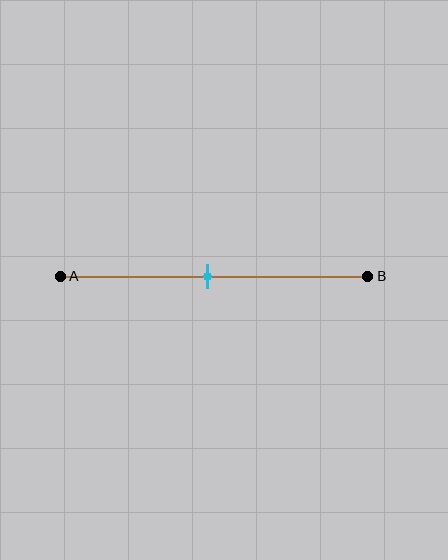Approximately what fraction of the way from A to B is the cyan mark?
The cyan mark is approximately 50% of the way from A to B.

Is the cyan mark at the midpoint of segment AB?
Yes, the mark is approximately at the midpoint.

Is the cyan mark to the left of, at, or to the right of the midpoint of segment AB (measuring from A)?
The cyan mark is approximately at the midpoint of segment AB.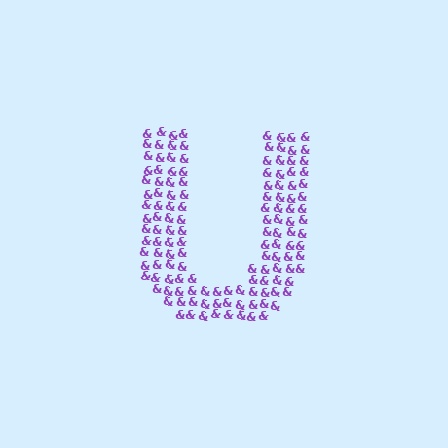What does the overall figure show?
The overall figure shows the letter U.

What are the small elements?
The small elements are ampersands.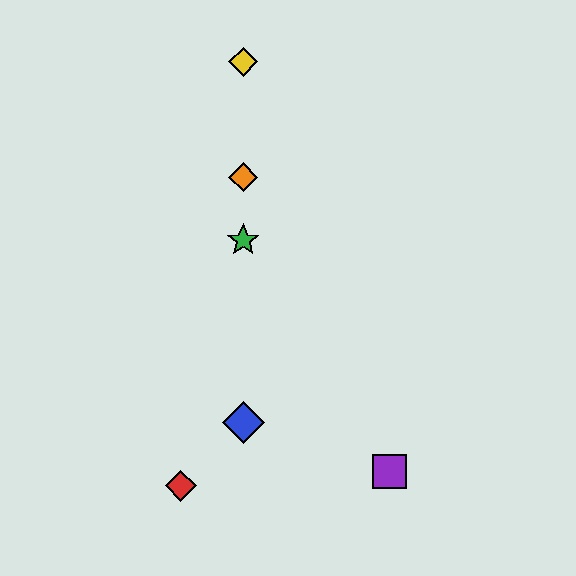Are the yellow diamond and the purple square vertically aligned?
No, the yellow diamond is at x≈243 and the purple square is at x≈390.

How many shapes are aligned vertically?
4 shapes (the blue diamond, the green star, the yellow diamond, the orange diamond) are aligned vertically.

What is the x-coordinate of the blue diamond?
The blue diamond is at x≈243.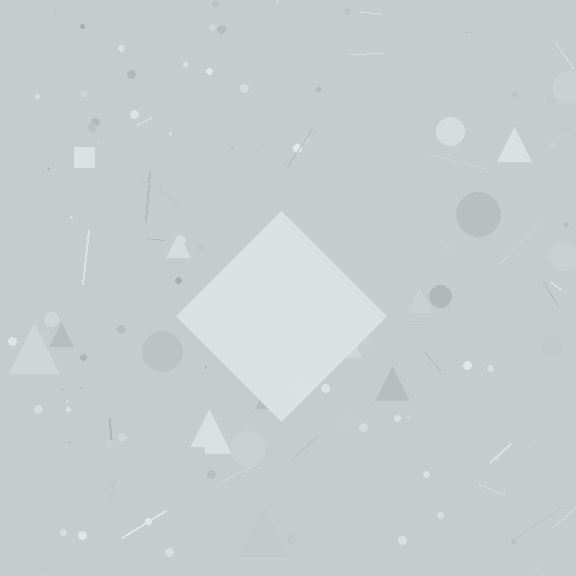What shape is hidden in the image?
A diamond is hidden in the image.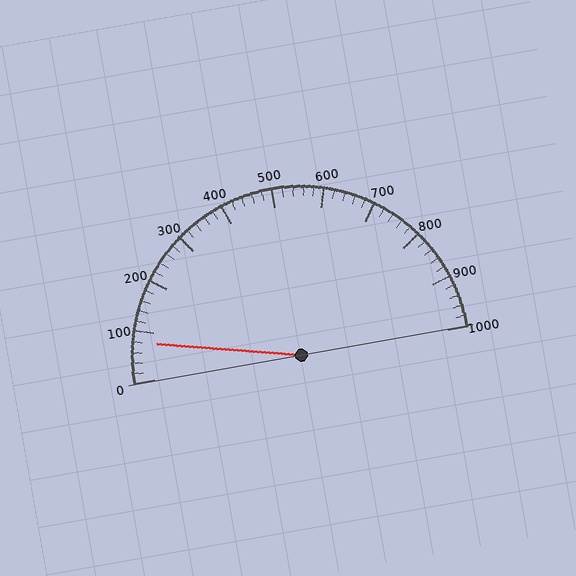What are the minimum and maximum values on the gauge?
The gauge ranges from 0 to 1000.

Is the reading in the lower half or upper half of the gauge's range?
The reading is in the lower half of the range (0 to 1000).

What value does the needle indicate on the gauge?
The needle indicates approximately 80.